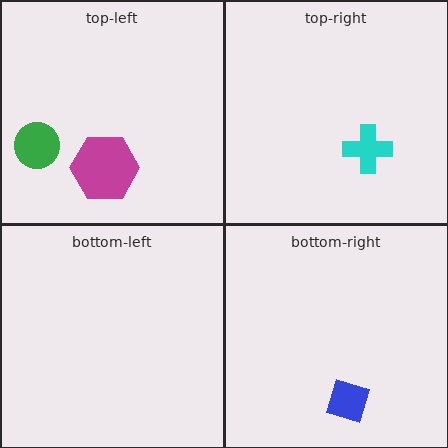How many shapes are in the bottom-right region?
1.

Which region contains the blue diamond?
The bottom-right region.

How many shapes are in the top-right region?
1.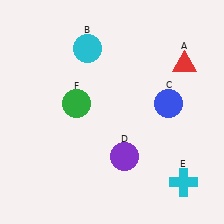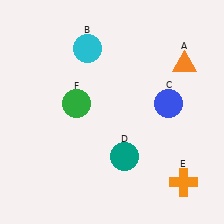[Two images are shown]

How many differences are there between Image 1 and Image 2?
There are 3 differences between the two images.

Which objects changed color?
A changed from red to orange. D changed from purple to teal. E changed from cyan to orange.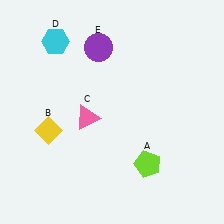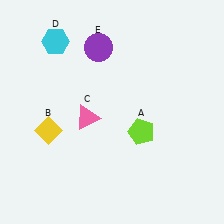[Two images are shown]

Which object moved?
The lime pentagon (A) moved up.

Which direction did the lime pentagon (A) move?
The lime pentagon (A) moved up.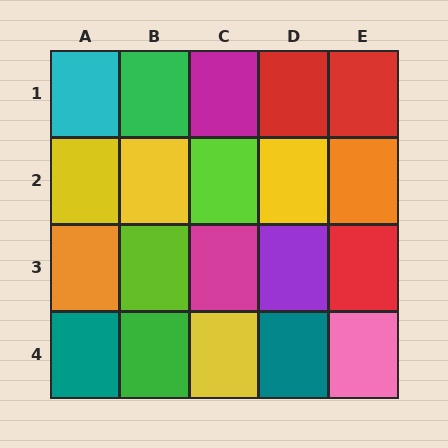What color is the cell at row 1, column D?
Red.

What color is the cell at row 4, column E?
Pink.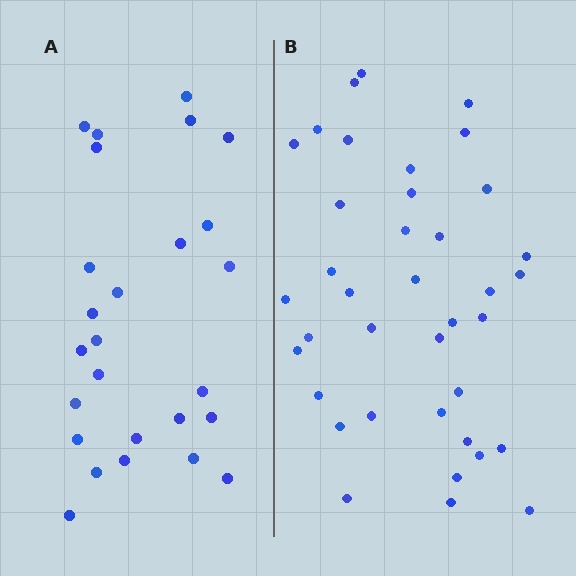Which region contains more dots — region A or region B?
Region B (the right region) has more dots.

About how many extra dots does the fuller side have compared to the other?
Region B has roughly 12 or so more dots than region A.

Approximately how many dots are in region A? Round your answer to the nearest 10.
About 30 dots. (The exact count is 26, which rounds to 30.)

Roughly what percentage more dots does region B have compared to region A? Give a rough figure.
About 45% more.